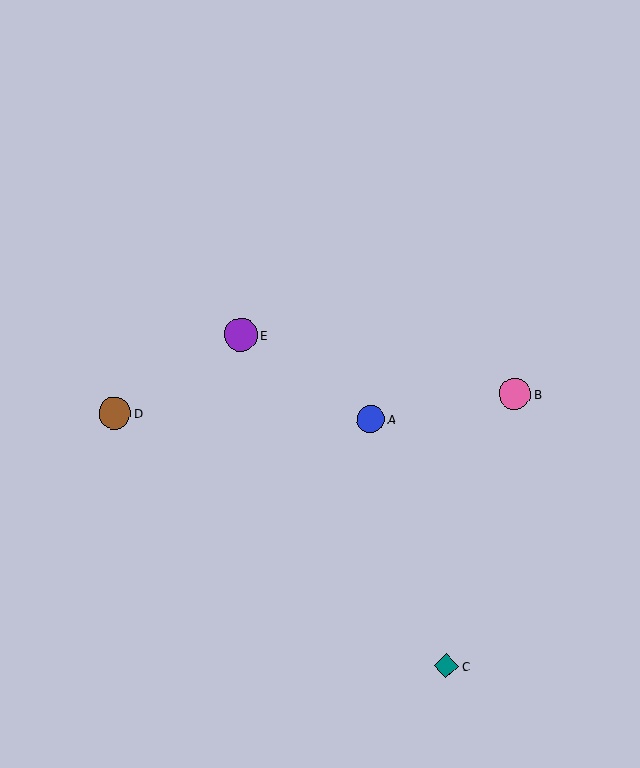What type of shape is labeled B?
Shape B is a pink circle.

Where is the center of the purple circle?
The center of the purple circle is at (241, 335).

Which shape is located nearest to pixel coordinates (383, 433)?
The blue circle (labeled A) at (371, 419) is nearest to that location.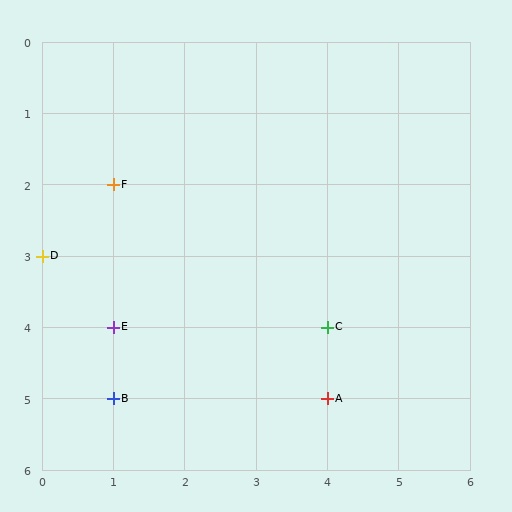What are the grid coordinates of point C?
Point C is at grid coordinates (4, 4).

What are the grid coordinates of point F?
Point F is at grid coordinates (1, 2).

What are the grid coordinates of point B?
Point B is at grid coordinates (1, 5).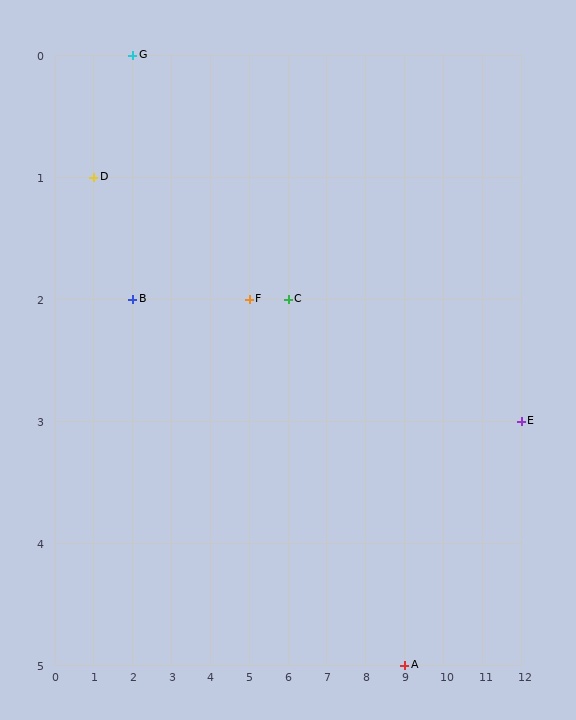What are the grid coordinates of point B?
Point B is at grid coordinates (2, 2).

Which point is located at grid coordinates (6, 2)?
Point C is at (6, 2).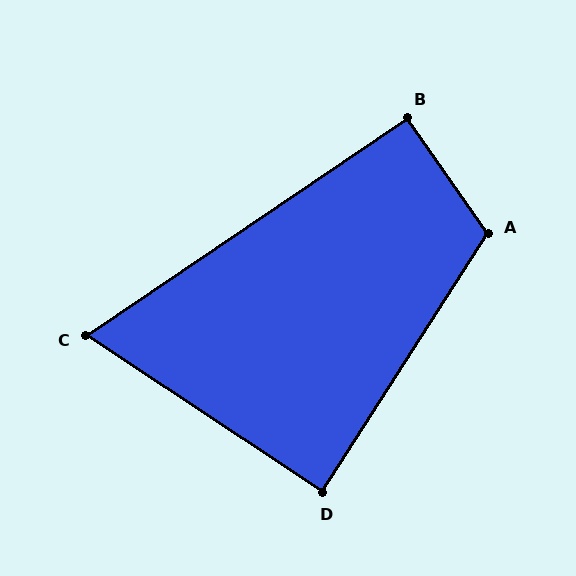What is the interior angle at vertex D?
Approximately 89 degrees (approximately right).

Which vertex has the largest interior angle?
A, at approximately 112 degrees.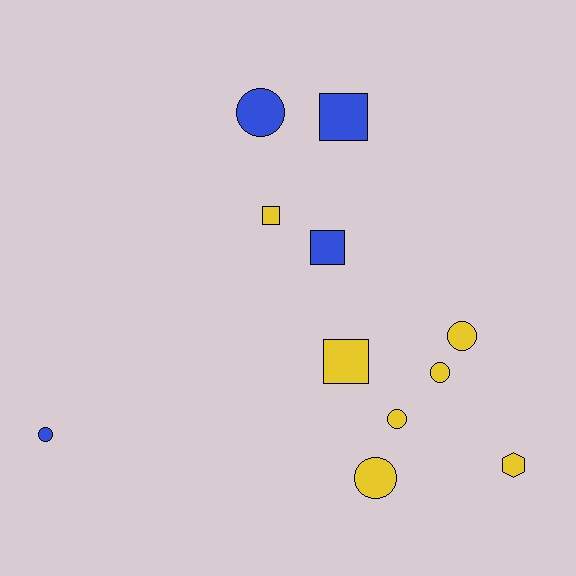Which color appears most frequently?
Yellow, with 7 objects.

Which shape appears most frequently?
Circle, with 6 objects.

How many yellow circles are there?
There are 4 yellow circles.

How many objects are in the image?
There are 11 objects.